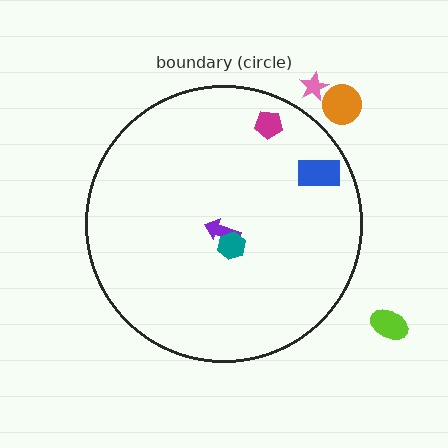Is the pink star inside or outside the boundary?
Outside.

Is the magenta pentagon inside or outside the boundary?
Inside.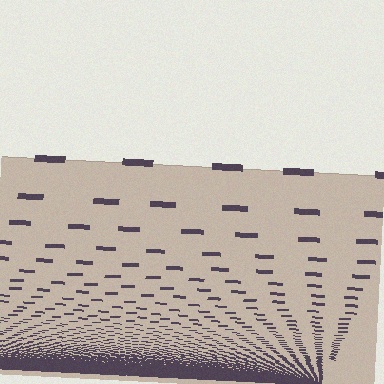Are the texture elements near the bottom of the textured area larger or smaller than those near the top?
Smaller. The gradient is inverted — elements near the bottom are smaller and denser.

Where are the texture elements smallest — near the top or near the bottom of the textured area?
Near the bottom.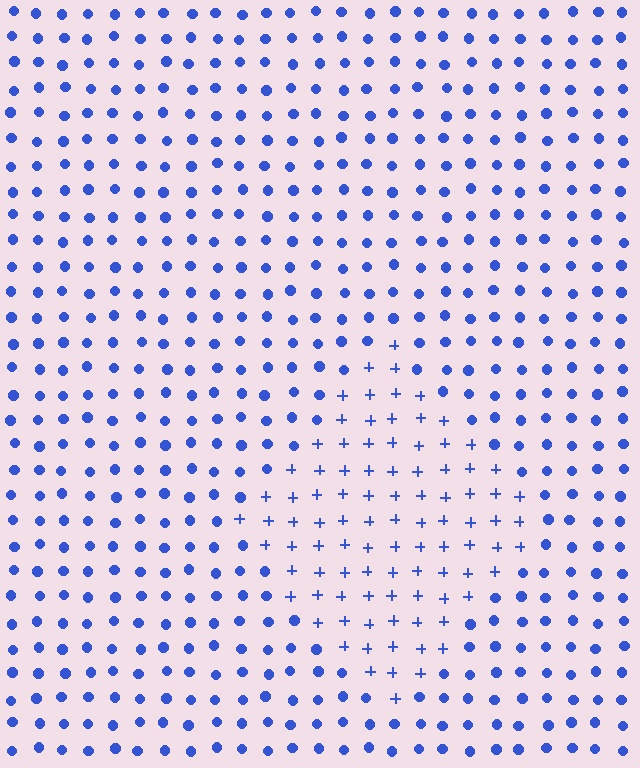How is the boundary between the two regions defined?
The boundary is defined by a change in element shape: plus signs inside vs. circles outside. All elements share the same color and spacing.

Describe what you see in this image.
The image is filled with small blue elements arranged in a uniform grid. A diamond-shaped region contains plus signs, while the surrounding area contains circles. The boundary is defined purely by the change in element shape.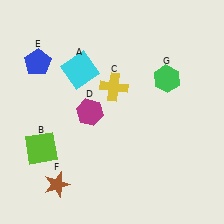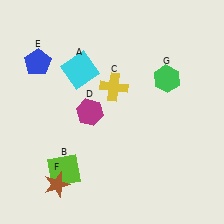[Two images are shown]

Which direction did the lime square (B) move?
The lime square (B) moved right.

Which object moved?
The lime square (B) moved right.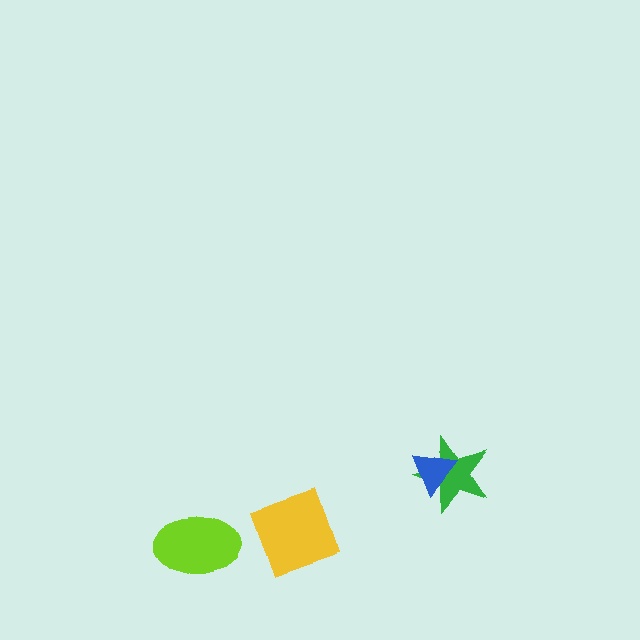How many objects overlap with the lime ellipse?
0 objects overlap with the lime ellipse.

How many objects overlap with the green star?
1 object overlaps with the green star.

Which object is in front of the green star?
The blue triangle is in front of the green star.